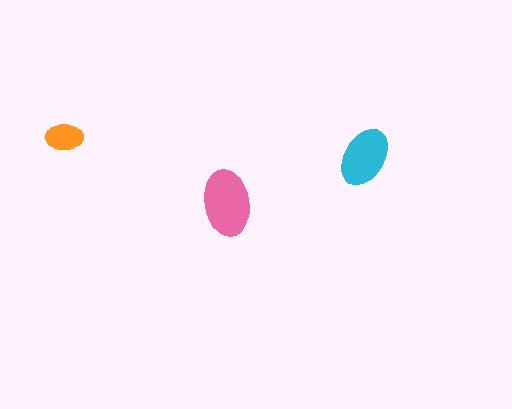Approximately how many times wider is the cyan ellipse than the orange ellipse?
About 1.5 times wider.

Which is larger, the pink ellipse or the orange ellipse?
The pink one.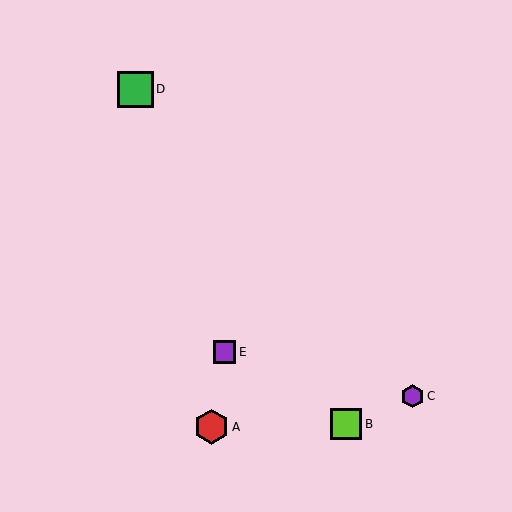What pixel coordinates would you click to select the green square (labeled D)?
Click at (135, 89) to select the green square D.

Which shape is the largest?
The green square (labeled D) is the largest.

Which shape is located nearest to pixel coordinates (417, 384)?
The purple hexagon (labeled C) at (413, 396) is nearest to that location.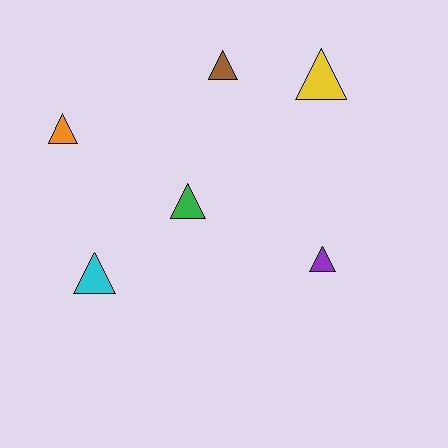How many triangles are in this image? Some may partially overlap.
There are 6 triangles.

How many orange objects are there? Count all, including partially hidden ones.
There is 1 orange object.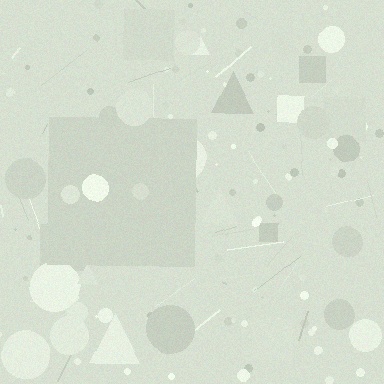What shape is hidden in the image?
A square is hidden in the image.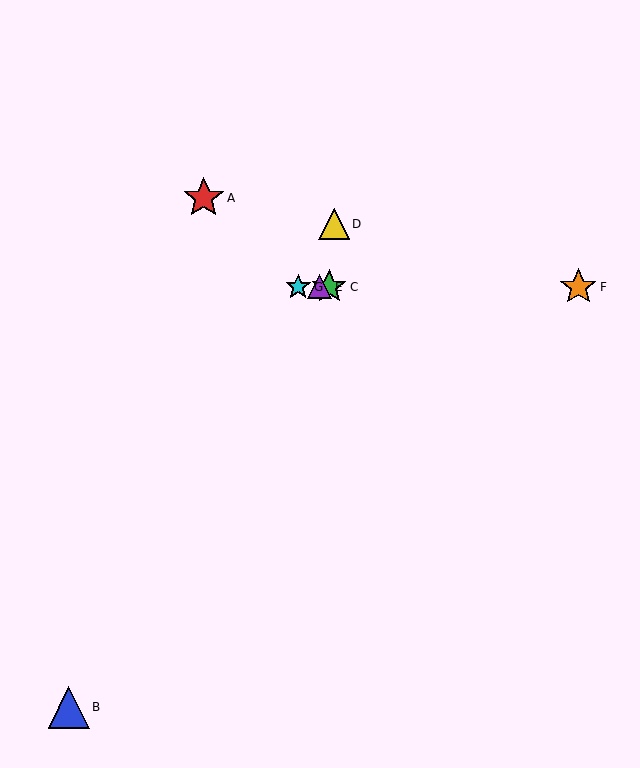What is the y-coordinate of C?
Object C is at y≈287.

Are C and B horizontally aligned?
No, C is at y≈287 and B is at y≈707.